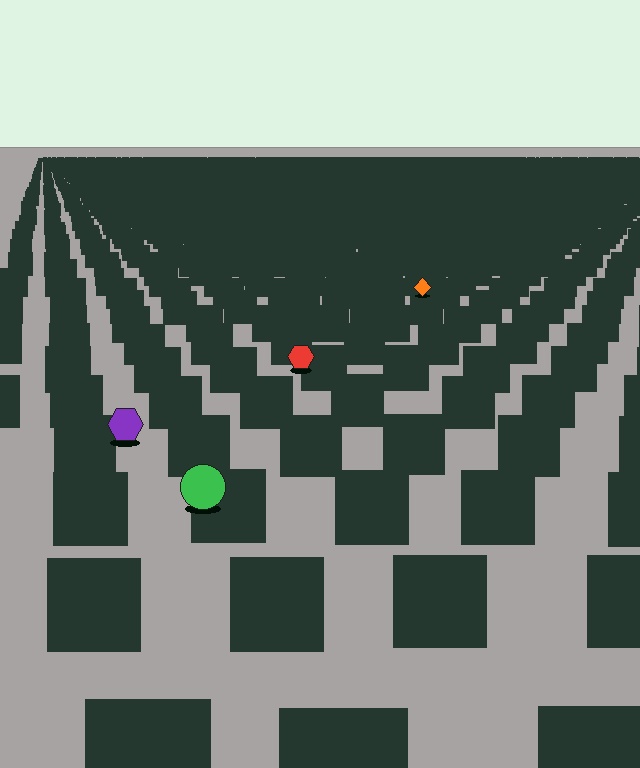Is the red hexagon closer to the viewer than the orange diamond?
Yes. The red hexagon is closer — you can tell from the texture gradient: the ground texture is coarser near it.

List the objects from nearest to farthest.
From nearest to farthest: the green circle, the purple hexagon, the red hexagon, the orange diamond.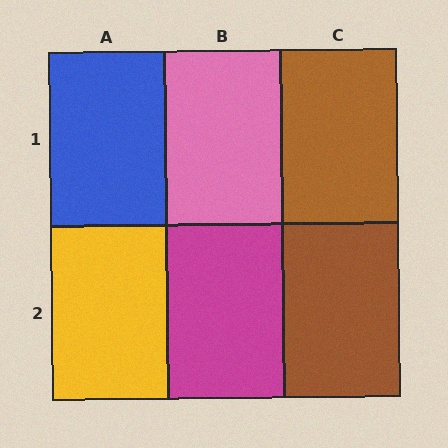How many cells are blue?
1 cell is blue.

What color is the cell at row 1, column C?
Brown.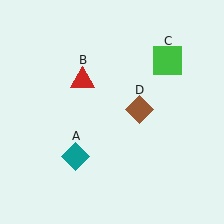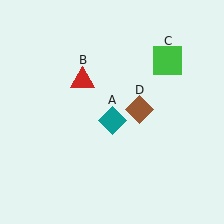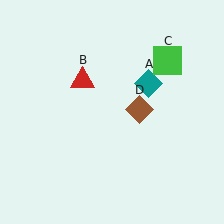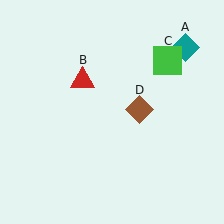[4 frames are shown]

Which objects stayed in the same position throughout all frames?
Red triangle (object B) and green square (object C) and brown diamond (object D) remained stationary.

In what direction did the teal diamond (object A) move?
The teal diamond (object A) moved up and to the right.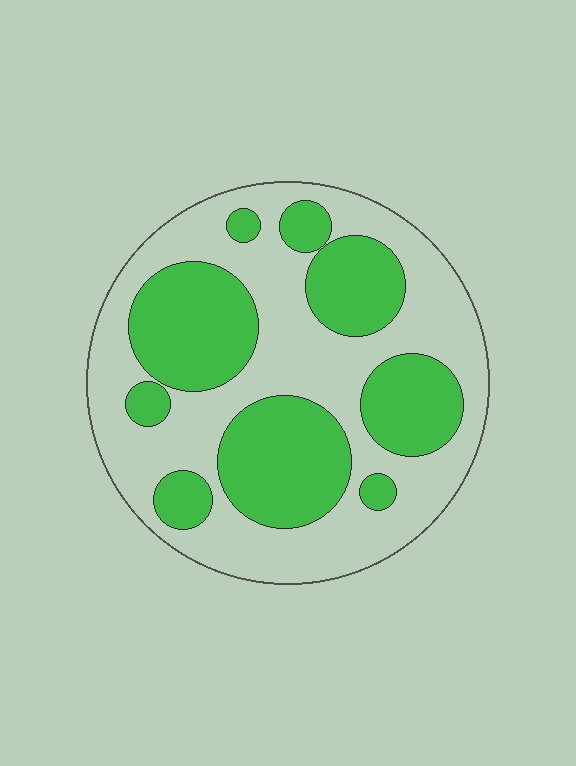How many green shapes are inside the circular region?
9.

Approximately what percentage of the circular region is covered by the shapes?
Approximately 40%.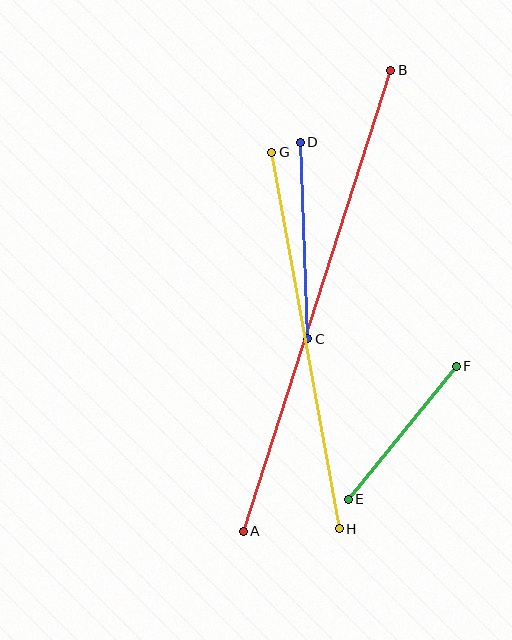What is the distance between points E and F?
The distance is approximately 171 pixels.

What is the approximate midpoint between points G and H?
The midpoint is at approximately (306, 340) pixels.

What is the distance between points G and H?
The distance is approximately 383 pixels.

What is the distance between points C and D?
The distance is approximately 196 pixels.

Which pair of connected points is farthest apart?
Points A and B are farthest apart.